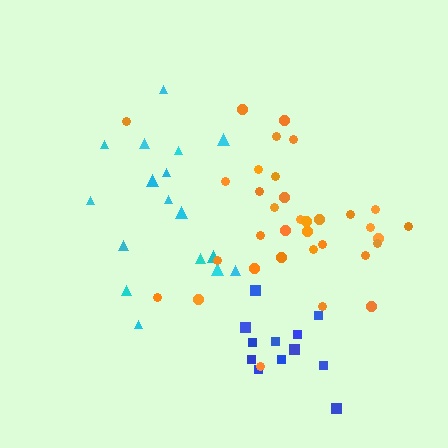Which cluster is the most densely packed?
Blue.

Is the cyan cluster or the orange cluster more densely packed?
Orange.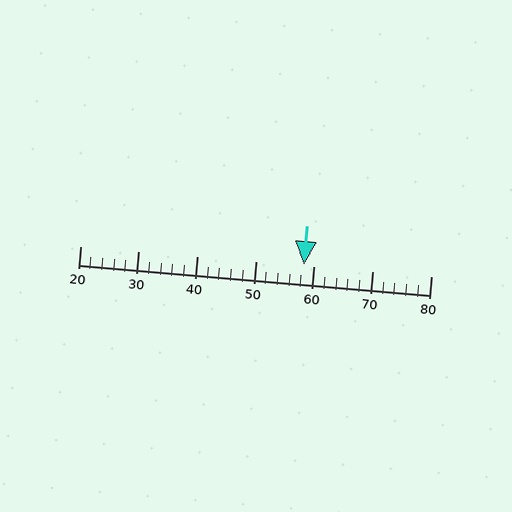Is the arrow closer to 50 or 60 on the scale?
The arrow is closer to 60.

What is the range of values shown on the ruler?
The ruler shows values from 20 to 80.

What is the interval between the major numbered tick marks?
The major tick marks are spaced 10 units apart.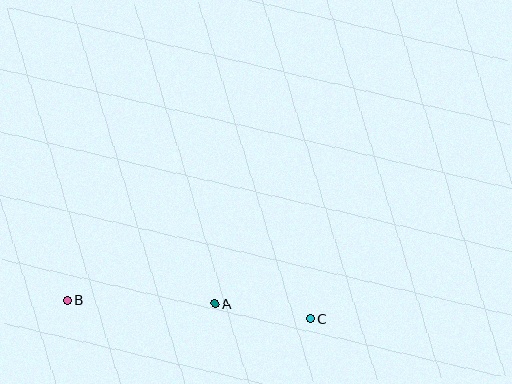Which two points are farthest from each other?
Points B and C are farthest from each other.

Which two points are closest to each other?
Points A and C are closest to each other.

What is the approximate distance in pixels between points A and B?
The distance between A and B is approximately 147 pixels.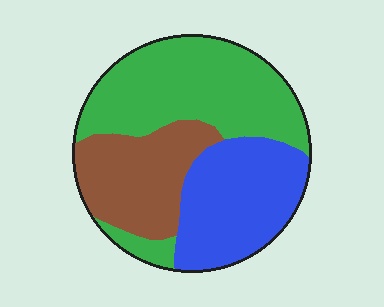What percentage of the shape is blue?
Blue takes up about one third (1/3) of the shape.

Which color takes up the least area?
Brown, at roughly 25%.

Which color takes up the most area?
Green, at roughly 45%.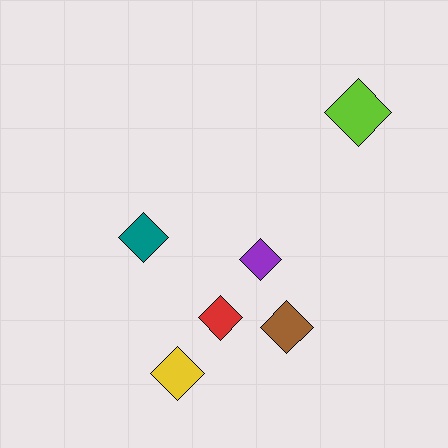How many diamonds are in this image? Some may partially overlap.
There are 6 diamonds.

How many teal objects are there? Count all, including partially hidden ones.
There is 1 teal object.